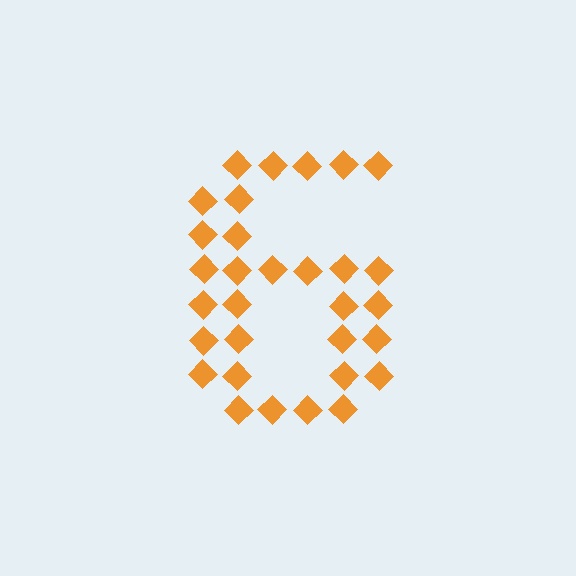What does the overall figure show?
The overall figure shows the digit 6.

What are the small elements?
The small elements are diamonds.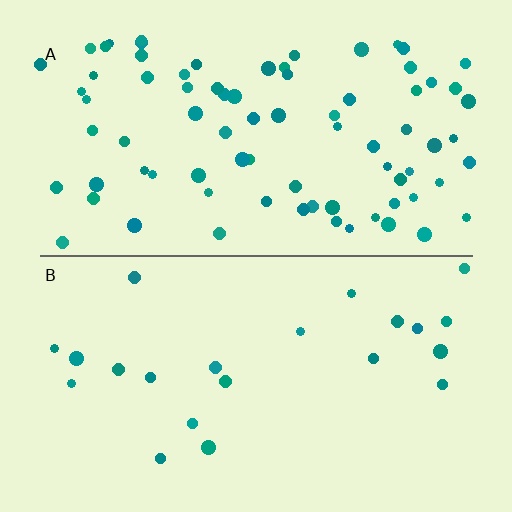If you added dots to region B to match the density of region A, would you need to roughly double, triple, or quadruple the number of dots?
Approximately quadruple.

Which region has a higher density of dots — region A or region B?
A (the top).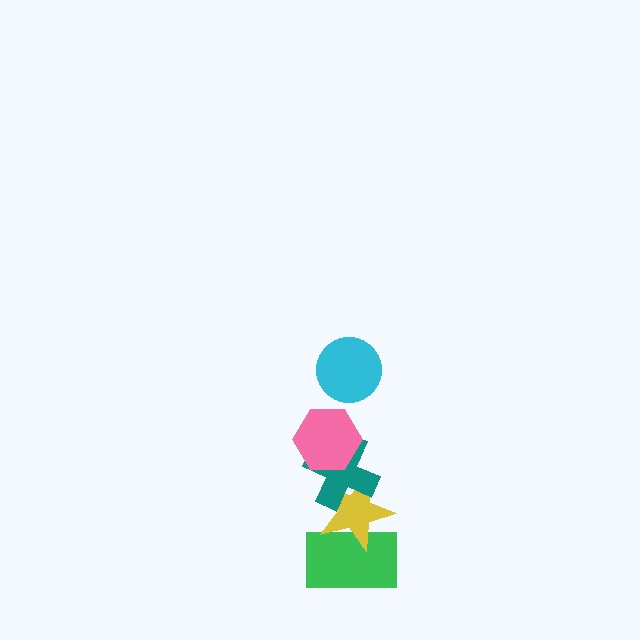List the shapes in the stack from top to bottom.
From top to bottom: the cyan circle, the pink hexagon, the teal cross, the yellow star, the green rectangle.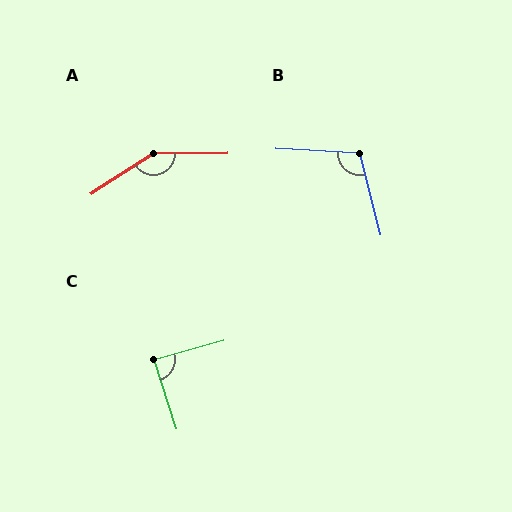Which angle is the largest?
A, at approximately 147 degrees.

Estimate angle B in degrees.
Approximately 107 degrees.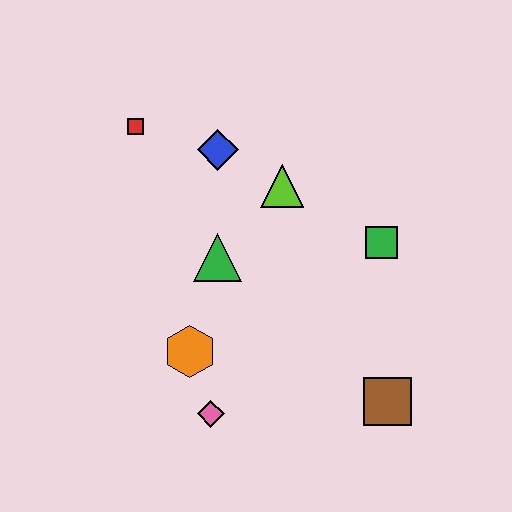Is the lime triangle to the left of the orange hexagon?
No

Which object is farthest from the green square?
The red square is farthest from the green square.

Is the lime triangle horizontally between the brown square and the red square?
Yes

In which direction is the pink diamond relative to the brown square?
The pink diamond is to the left of the brown square.